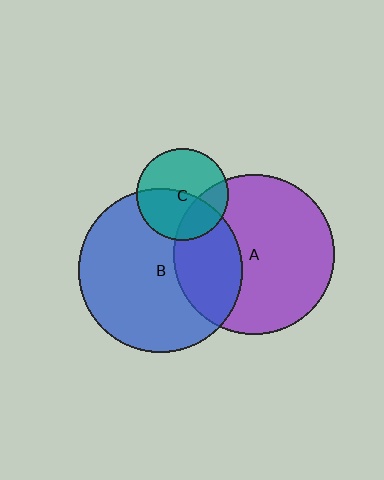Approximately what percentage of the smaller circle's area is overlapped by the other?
Approximately 50%.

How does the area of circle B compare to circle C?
Approximately 3.2 times.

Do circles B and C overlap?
Yes.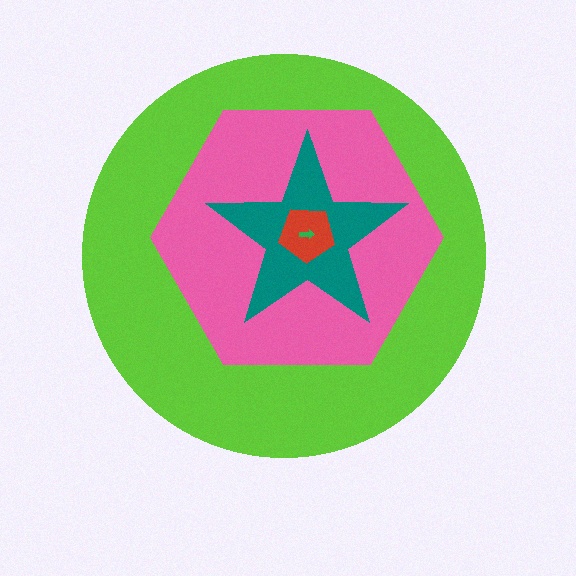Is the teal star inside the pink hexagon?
Yes.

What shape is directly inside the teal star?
The red pentagon.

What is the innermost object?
The green arrow.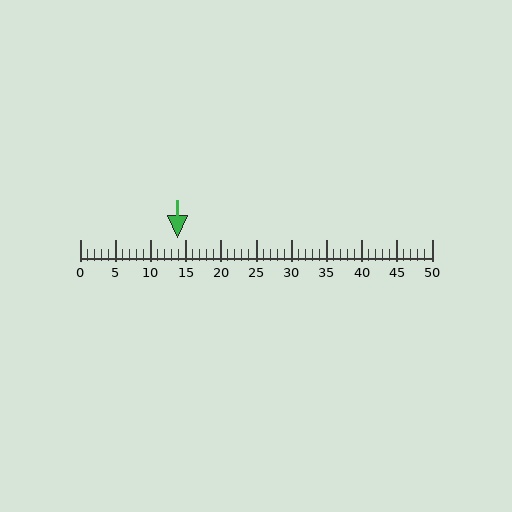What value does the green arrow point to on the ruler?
The green arrow points to approximately 14.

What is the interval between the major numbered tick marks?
The major tick marks are spaced 5 units apart.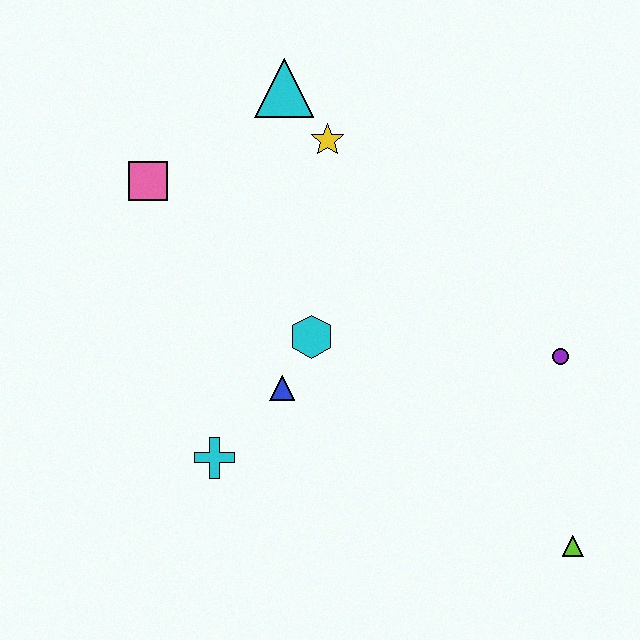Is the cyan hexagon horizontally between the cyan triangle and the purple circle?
Yes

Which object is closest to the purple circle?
The lime triangle is closest to the purple circle.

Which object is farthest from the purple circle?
The pink square is farthest from the purple circle.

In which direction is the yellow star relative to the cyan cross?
The yellow star is above the cyan cross.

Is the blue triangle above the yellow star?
No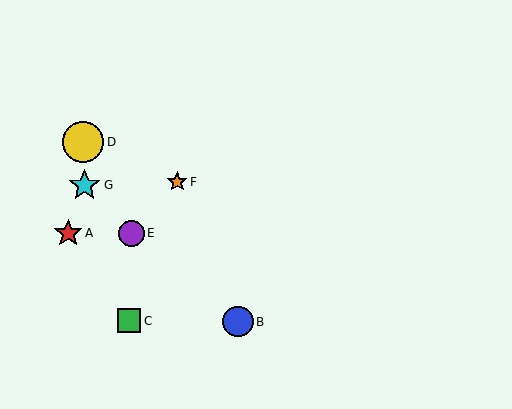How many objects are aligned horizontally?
2 objects (A, E) are aligned horizontally.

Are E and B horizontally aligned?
No, E is at y≈233 and B is at y≈322.